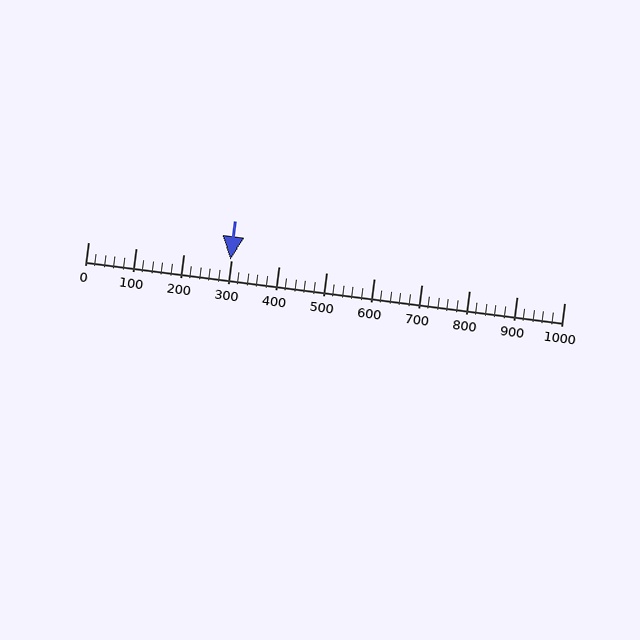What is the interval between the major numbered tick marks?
The major tick marks are spaced 100 units apart.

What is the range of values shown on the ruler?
The ruler shows values from 0 to 1000.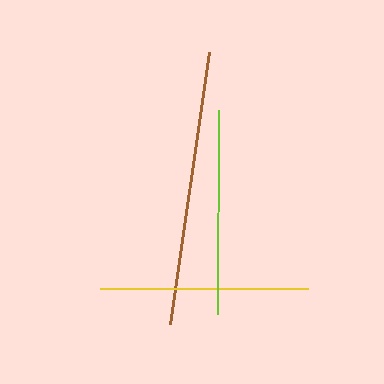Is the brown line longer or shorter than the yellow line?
The brown line is longer than the yellow line.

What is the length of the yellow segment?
The yellow segment is approximately 208 pixels long.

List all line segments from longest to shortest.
From longest to shortest: brown, yellow, lime.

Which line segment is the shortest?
The lime line is the shortest at approximately 204 pixels.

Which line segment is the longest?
The brown line is the longest at approximately 275 pixels.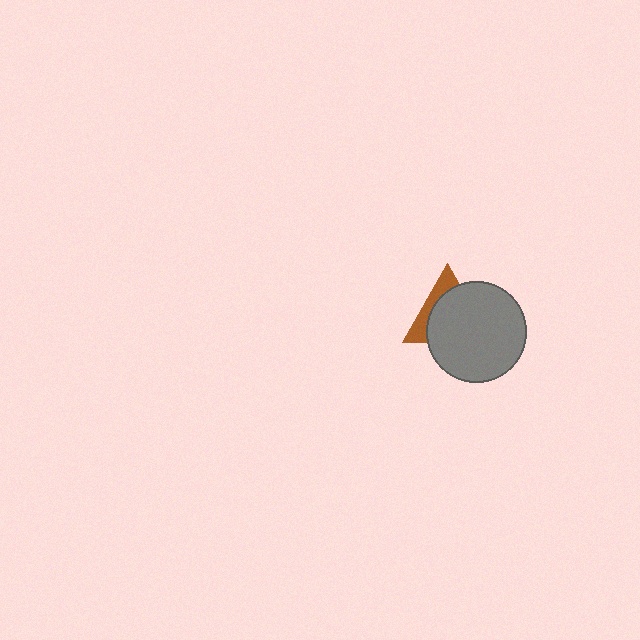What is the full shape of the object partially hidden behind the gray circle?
The partially hidden object is a brown triangle.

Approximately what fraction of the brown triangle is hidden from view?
Roughly 69% of the brown triangle is hidden behind the gray circle.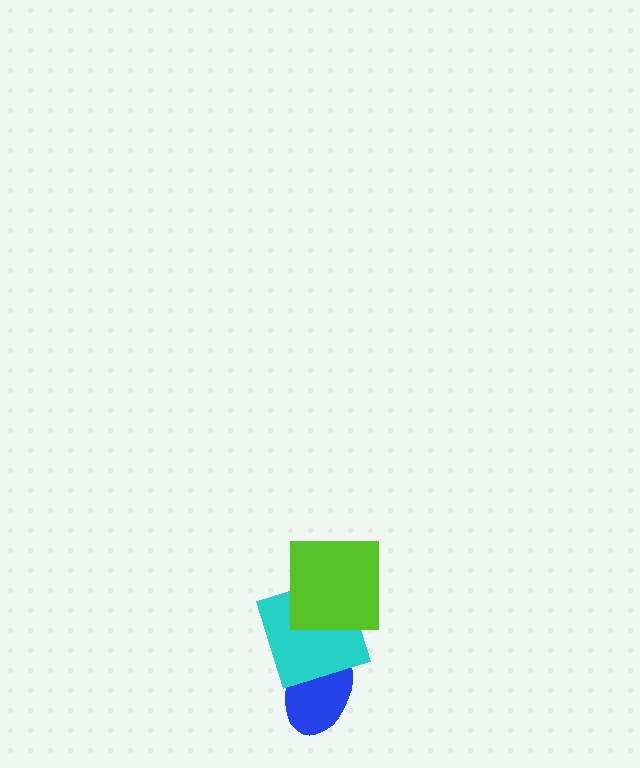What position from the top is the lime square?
The lime square is 1st from the top.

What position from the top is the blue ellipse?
The blue ellipse is 3rd from the top.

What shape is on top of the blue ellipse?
The cyan square is on top of the blue ellipse.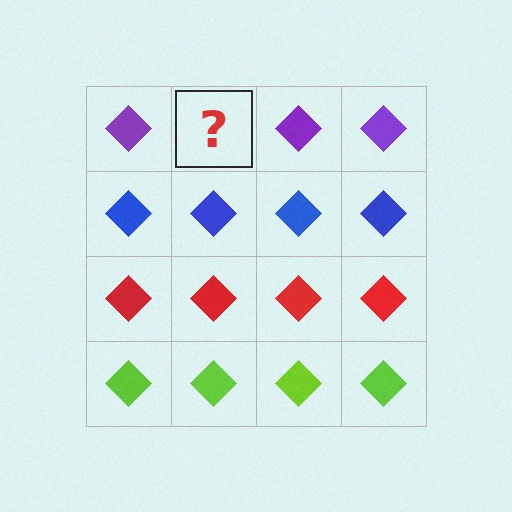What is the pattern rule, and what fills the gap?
The rule is that each row has a consistent color. The gap should be filled with a purple diamond.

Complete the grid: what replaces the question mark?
The question mark should be replaced with a purple diamond.